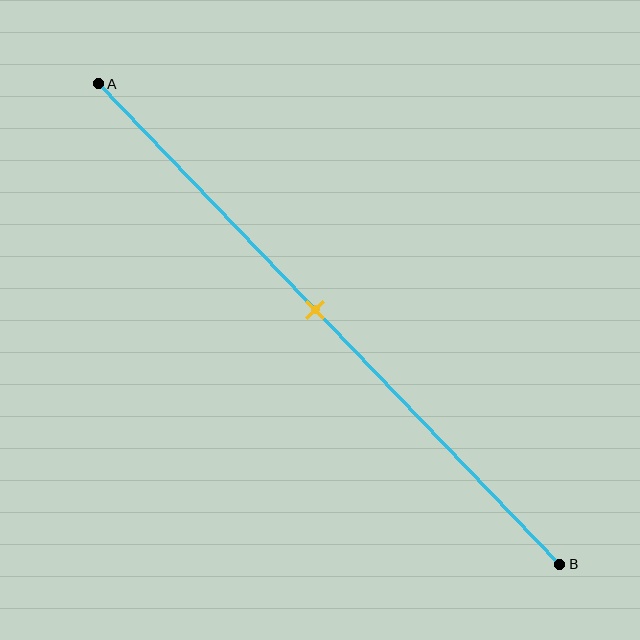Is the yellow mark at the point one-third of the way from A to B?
No, the mark is at about 45% from A, not at the 33% one-third point.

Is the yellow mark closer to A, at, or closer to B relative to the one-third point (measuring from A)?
The yellow mark is closer to point B than the one-third point of segment AB.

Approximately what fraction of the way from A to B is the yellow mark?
The yellow mark is approximately 45% of the way from A to B.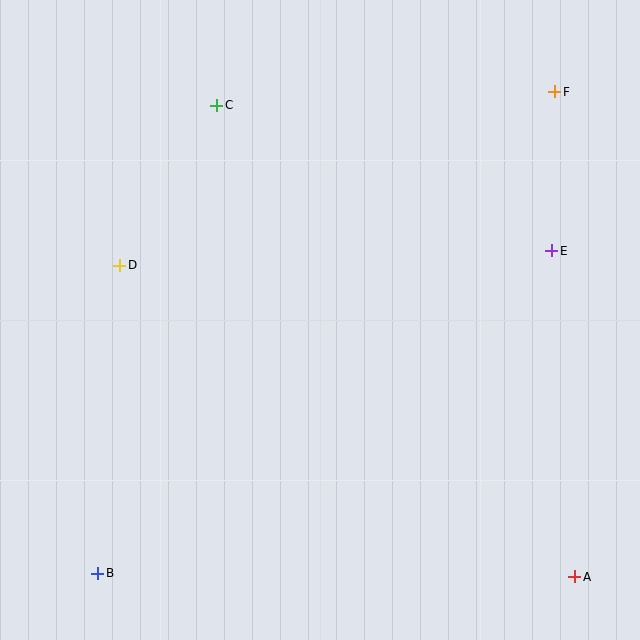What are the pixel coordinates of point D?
Point D is at (120, 265).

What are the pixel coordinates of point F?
Point F is at (555, 92).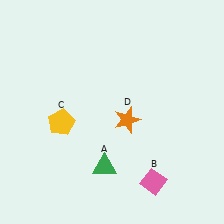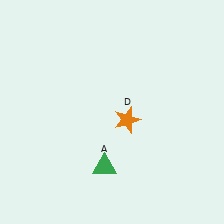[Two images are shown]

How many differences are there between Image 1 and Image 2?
There are 2 differences between the two images.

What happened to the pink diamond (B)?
The pink diamond (B) was removed in Image 2. It was in the bottom-right area of Image 1.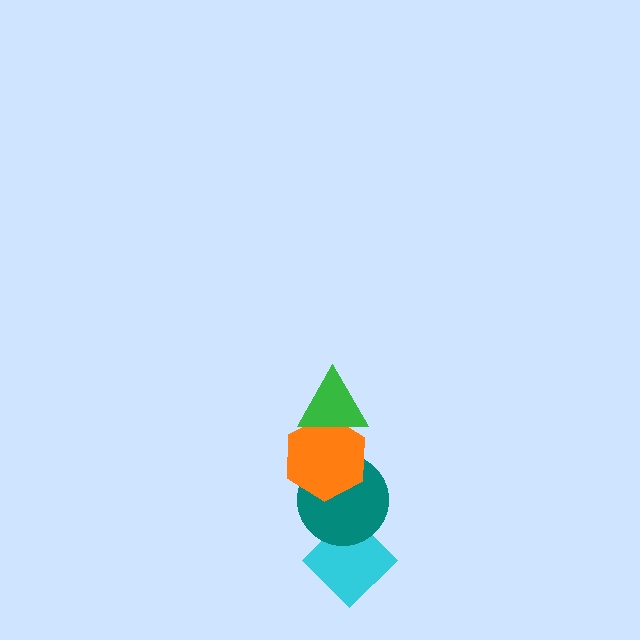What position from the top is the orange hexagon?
The orange hexagon is 2nd from the top.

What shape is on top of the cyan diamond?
The teal circle is on top of the cyan diamond.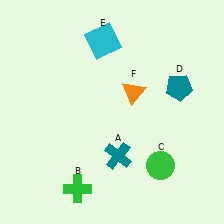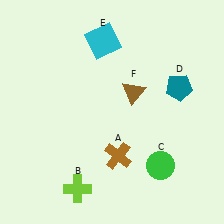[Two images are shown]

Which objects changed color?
A changed from teal to brown. B changed from green to lime. F changed from orange to brown.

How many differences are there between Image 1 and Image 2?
There are 3 differences between the two images.